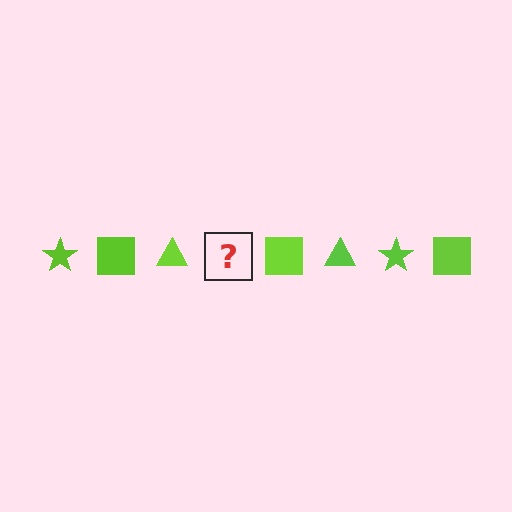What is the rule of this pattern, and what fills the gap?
The rule is that the pattern cycles through star, square, triangle shapes in lime. The gap should be filled with a lime star.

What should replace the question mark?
The question mark should be replaced with a lime star.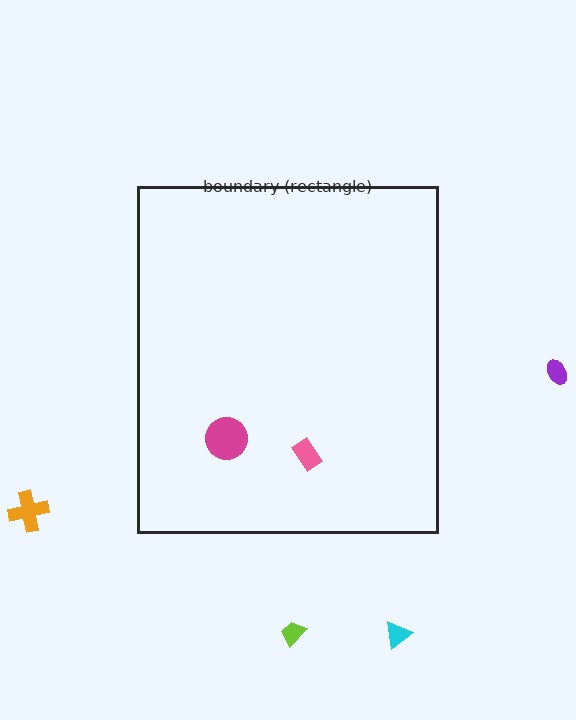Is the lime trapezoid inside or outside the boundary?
Outside.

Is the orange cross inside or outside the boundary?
Outside.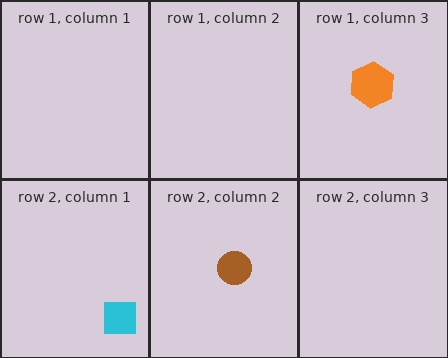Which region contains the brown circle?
The row 2, column 2 region.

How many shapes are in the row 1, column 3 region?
1.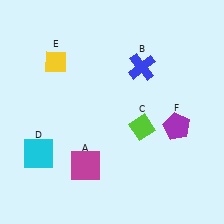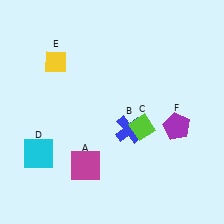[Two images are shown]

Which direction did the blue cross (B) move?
The blue cross (B) moved down.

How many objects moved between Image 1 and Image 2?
1 object moved between the two images.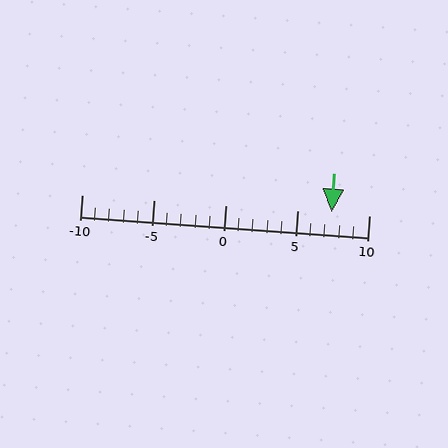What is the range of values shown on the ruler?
The ruler shows values from -10 to 10.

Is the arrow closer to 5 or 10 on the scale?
The arrow is closer to 5.